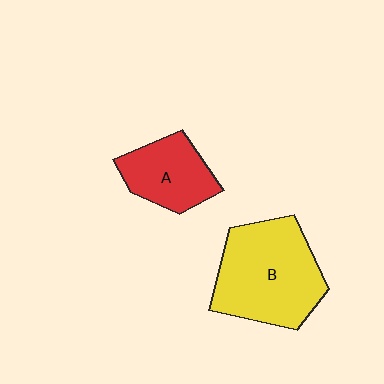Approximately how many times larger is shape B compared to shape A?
Approximately 1.8 times.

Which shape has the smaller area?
Shape A (red).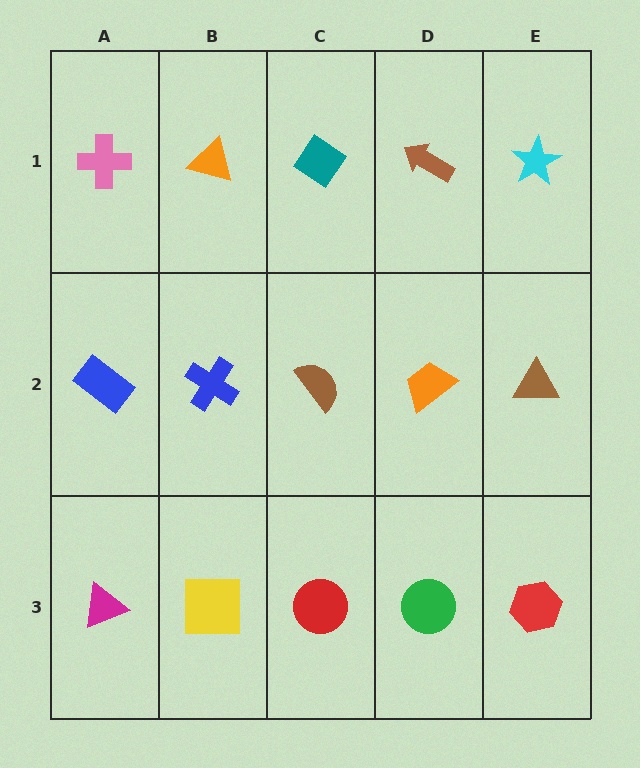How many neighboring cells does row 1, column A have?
2.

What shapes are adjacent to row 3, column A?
A blue rectangle (row 2, column A), a yellow square (row 3, column B).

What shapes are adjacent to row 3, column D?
An orange trapezoid (row 2, column D), a red circle (row 3, column C), a red hexagon (row 3, column E).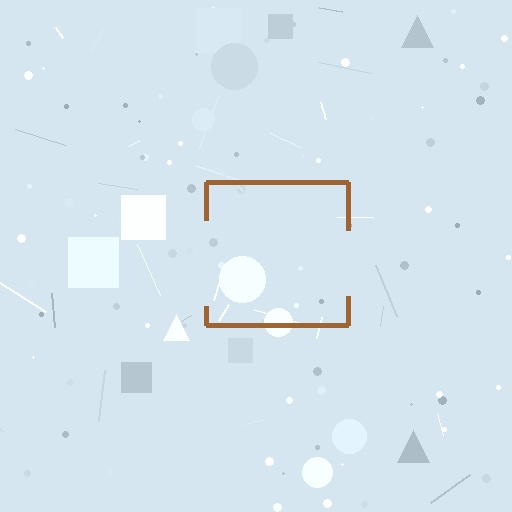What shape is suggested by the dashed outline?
The dashed outline suggests a square.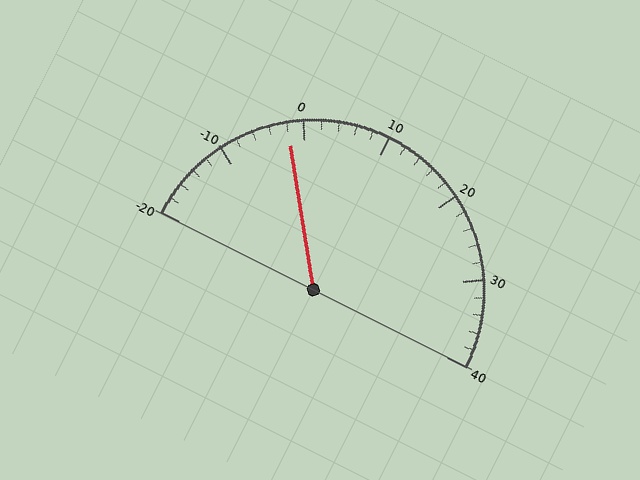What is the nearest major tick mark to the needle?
The nearest major tick mark is 0.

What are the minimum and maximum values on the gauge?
The gauge ranges from -20 to 40.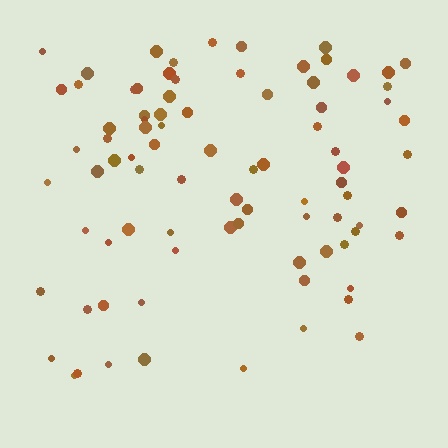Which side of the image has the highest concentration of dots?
The top.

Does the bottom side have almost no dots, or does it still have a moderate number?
Still a moderate number, just noticeably fewer than the top.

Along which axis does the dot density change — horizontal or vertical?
Vertical.